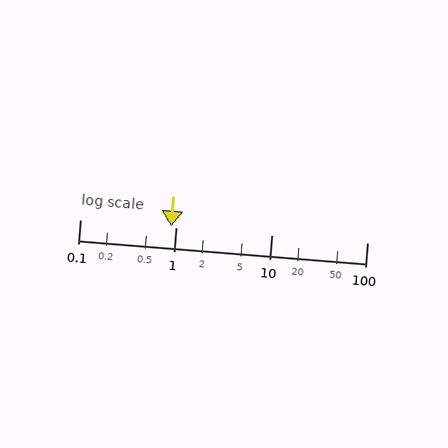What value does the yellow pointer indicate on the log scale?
The pointer indicates approximately 0.89.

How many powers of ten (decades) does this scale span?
The scale spans 3 decades, from 0.1 to 100.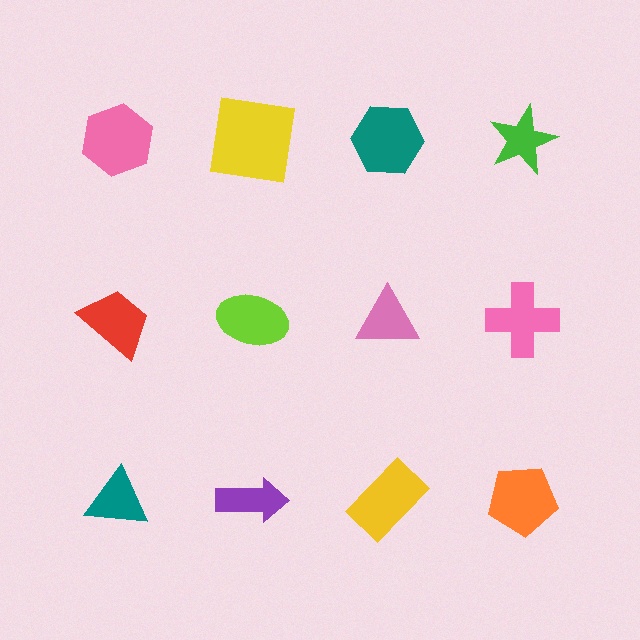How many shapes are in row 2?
4 shapes.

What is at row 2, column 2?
A lime ellipse.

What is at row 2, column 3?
A pink triangle.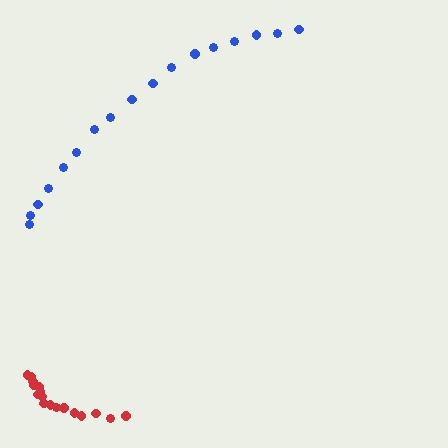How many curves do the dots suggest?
There are 2 distinct paths.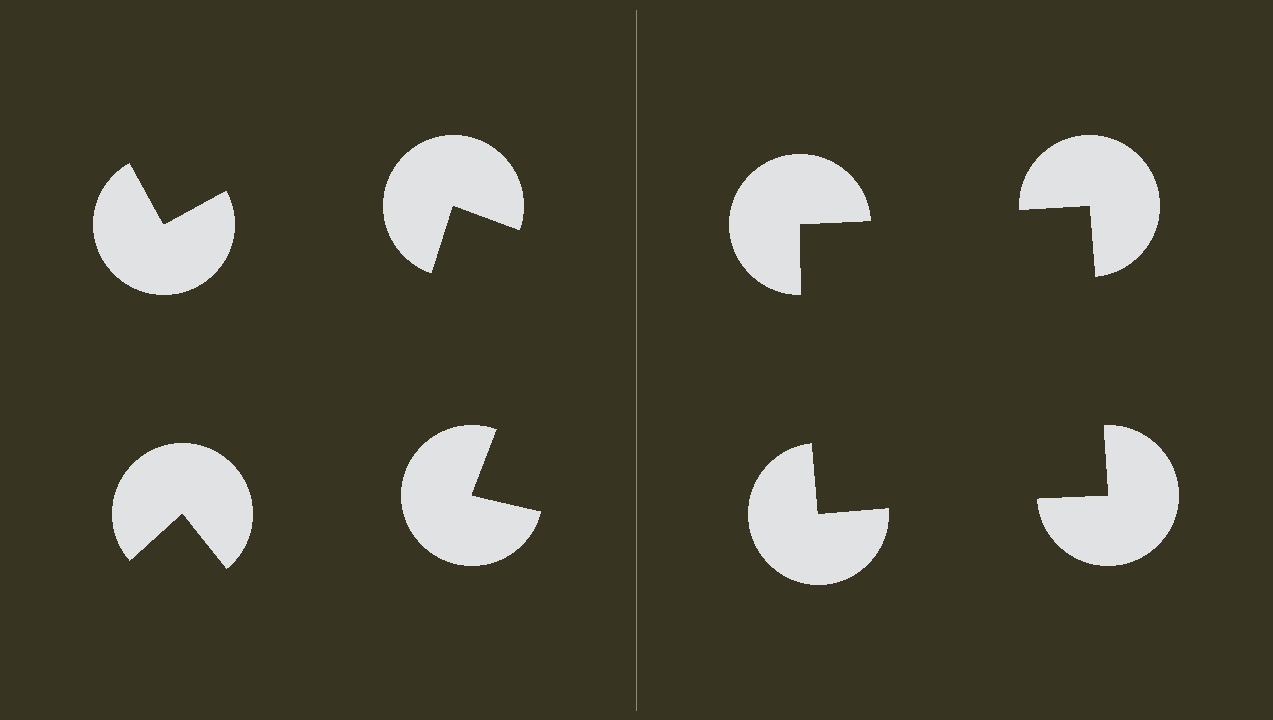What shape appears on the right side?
An illusory square.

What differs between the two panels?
The pac-man discs are positioned identically on both sides; only the wedge orientations differ. On the right they align to a square; on the left they are misaligned.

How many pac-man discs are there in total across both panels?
8 — 4 on each side.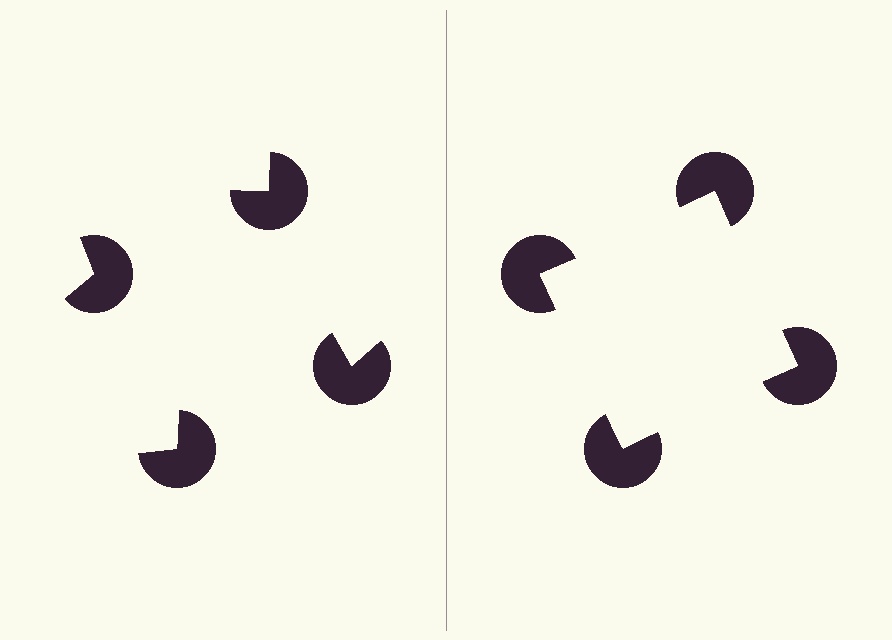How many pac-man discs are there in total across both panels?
8 — 4 on each side.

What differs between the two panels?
The pac-man discs are positioned identically on both sides; only the wedge orientations differ. On the right they align to a square; on the left they are misaligned.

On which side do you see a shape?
An illusory square appears on the right side. On the left side the wedge cuts are rotated, so no coherent shape forms.